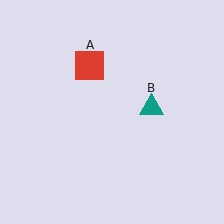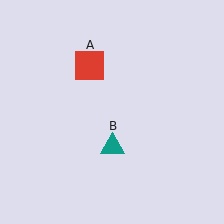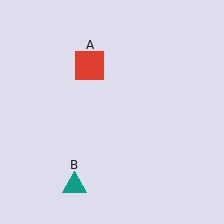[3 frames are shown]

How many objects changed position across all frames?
1 object changed position: teal triangle (object B).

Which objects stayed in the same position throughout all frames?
Red square (object A) remained stationary.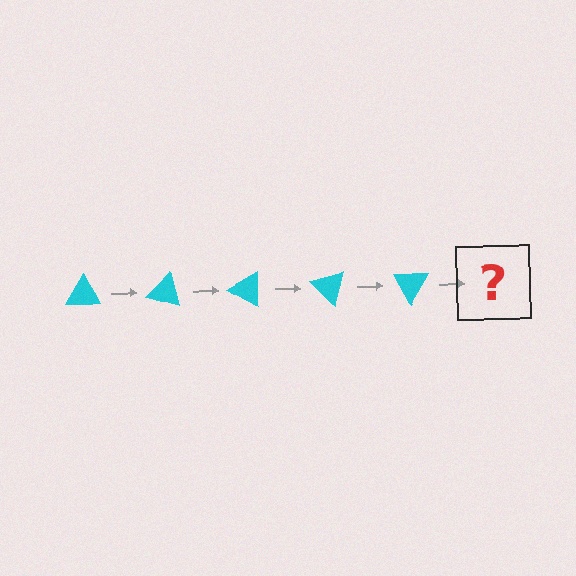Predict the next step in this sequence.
The next step is a cyan triangle rotated 75 degrees.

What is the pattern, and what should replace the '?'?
The pattern is that the triangle rotates 15 degrees each step. The '?' should be a cyan triangle rotated 75 degrees.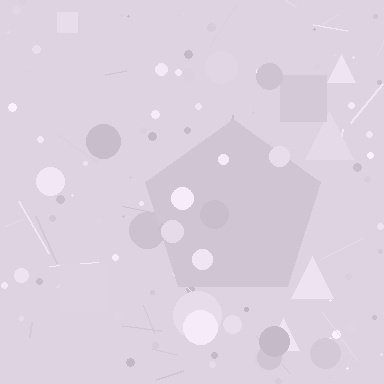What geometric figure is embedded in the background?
A pentagon is embedded in the background.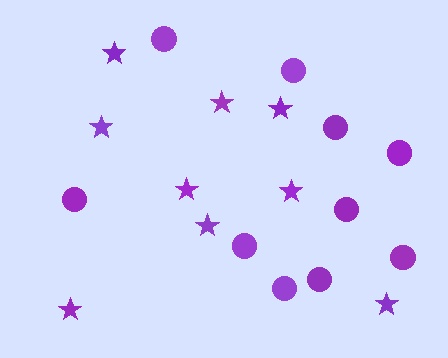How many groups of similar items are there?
There are 2 groups: one group of circles (10) and one group of stars (9).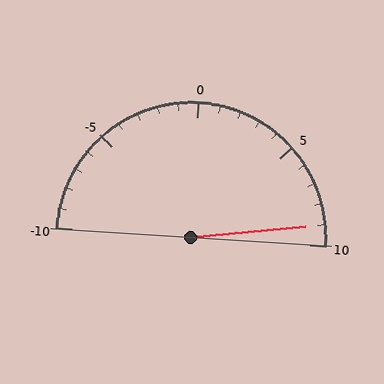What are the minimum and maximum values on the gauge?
The gauge ranges from -10 to 10.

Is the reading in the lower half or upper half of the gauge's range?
The reading is in the upper half of the range (-10 to 10).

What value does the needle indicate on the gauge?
The needle indicates approximately 9.